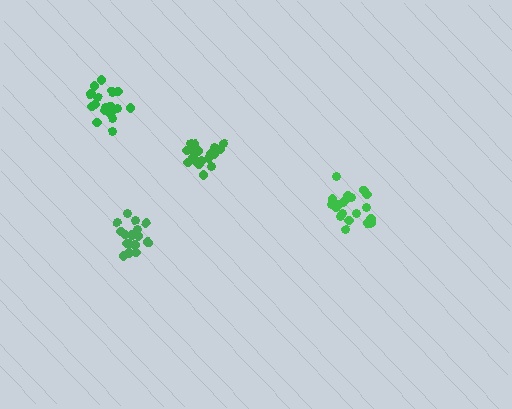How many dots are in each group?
Group 1: 20 dots, Group 2: 20 dots, Group 3: 17 dots, Group 4: 20 dots (77 total).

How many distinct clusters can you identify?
There are 4 distinct clusters.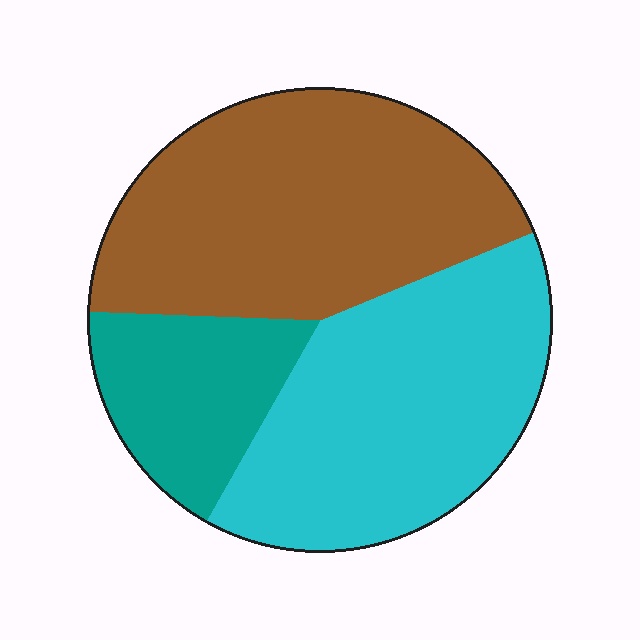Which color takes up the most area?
Brown, at roughly 45%.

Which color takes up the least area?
Teal, at roughly 15%.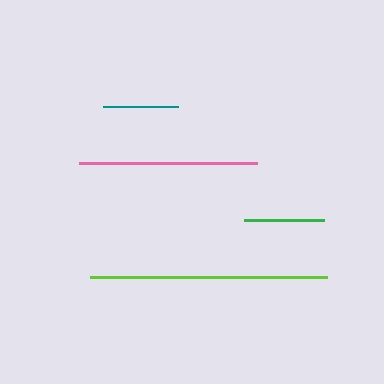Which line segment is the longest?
The lime line is the longest at approximately 237 pixels.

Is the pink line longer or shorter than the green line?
The pink line is longer than the green line.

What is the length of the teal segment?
The teal segment is approximately 75 pixels long.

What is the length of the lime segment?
The lime segment is approximately 237 pixels long.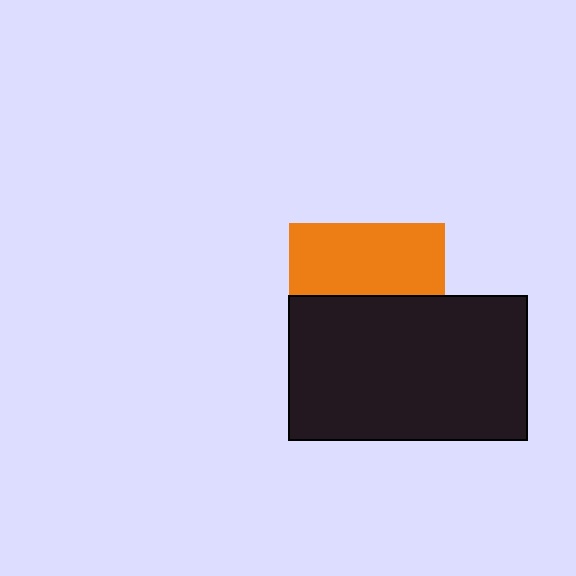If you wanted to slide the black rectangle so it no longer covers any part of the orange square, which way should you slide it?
Slide it down — that is the most direct way to separate the two shapes.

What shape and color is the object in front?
The object in front is a black rectangle.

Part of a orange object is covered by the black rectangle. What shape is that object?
It is a square.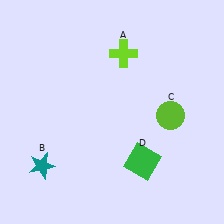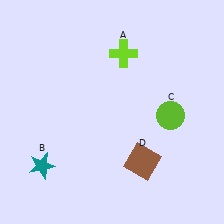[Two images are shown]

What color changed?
The square (D) changed from green in Image 1 to brown in Image 2.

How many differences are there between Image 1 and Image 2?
There is 1 difference between the two images.